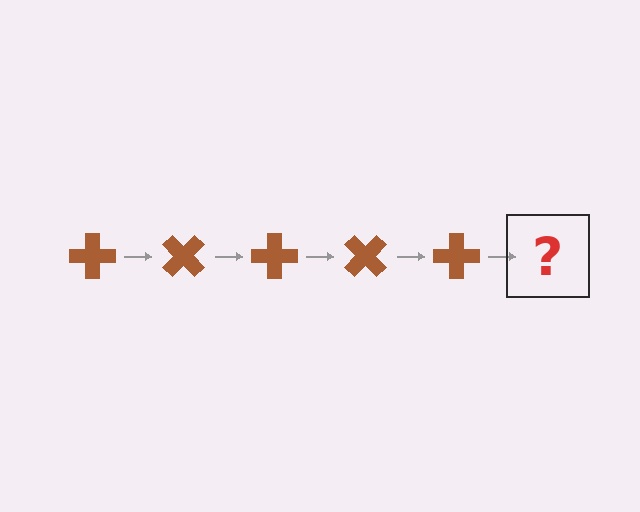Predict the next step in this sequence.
The next step is a brown cross rotated 225 degrees.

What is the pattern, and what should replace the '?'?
The pattern is that the cross rotates 45 degrees each step. The '?' should be a brown cross rotated 225 degrees.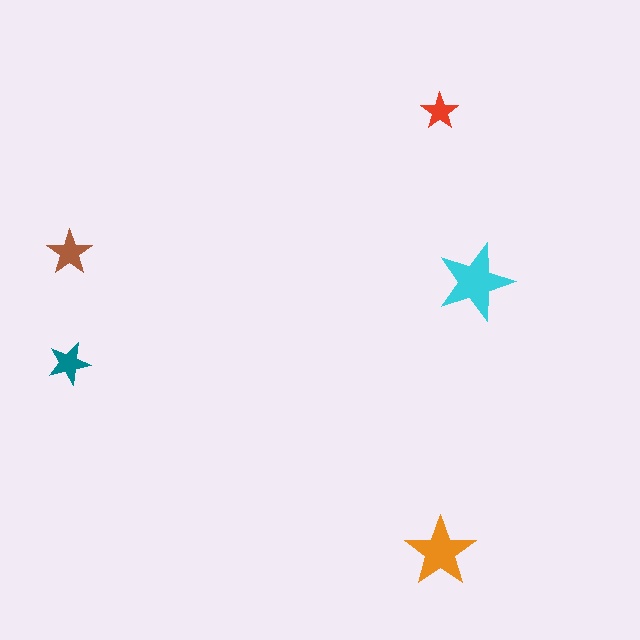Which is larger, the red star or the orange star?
The orange one.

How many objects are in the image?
There are 5 objects in the image.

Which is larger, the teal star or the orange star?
The orange one.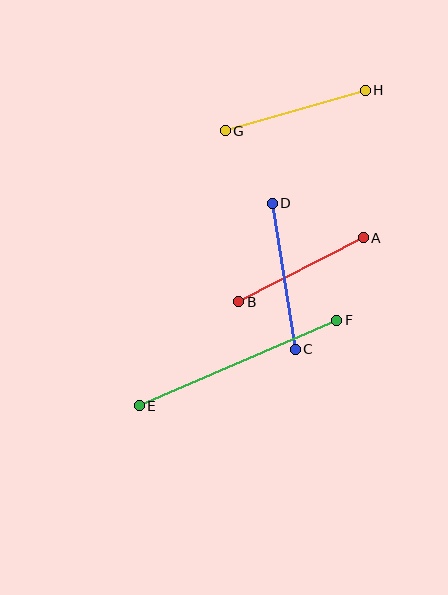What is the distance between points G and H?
The distance is approximately 146 pixels.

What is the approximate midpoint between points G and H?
The midpoint is at approximately (295, 110) pixels.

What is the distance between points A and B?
The distance is approximately 140 pixels.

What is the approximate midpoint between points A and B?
The midpoint is at approximately (301, 270) pixels.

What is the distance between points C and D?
The distance is approximately 148 pixels.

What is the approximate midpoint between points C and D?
The midpoint is at approximately (284, 276) pixels.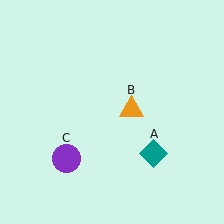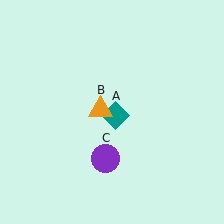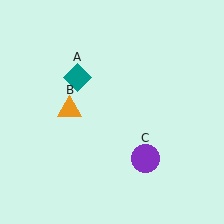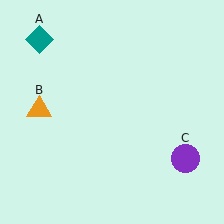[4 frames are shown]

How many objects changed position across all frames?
3 objects changed position: teal diamond (object A), orange triangle (object B), purple circle (object C).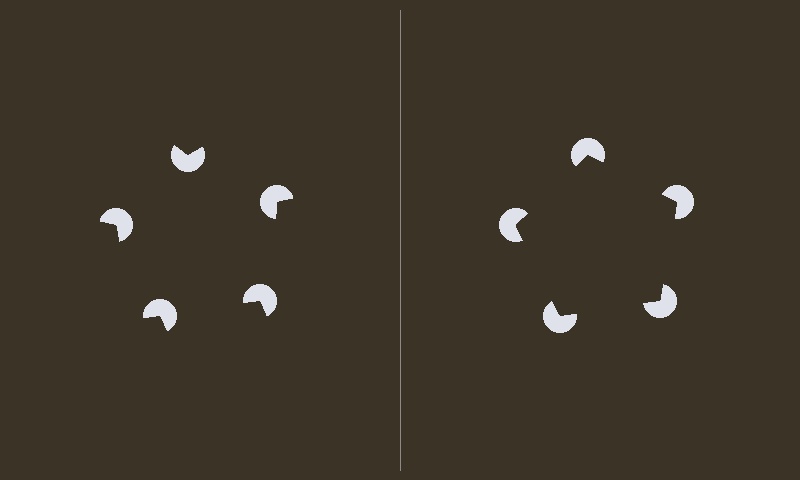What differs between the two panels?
The pac-man discs are positioned identically on both sides; only the wedge orientations differ. On the right they align to a pentagon; on the left they are misaligned.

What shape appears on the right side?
An illusory pentagon.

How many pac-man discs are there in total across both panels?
10 — 5 on each side.